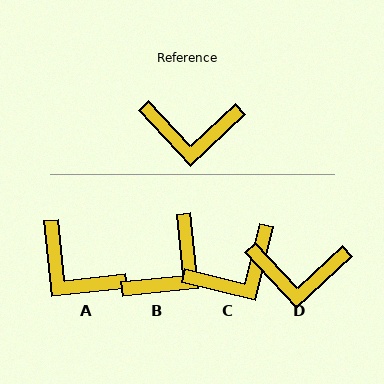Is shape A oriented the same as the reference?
No, it is off by about 37 degrees.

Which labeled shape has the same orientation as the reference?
D.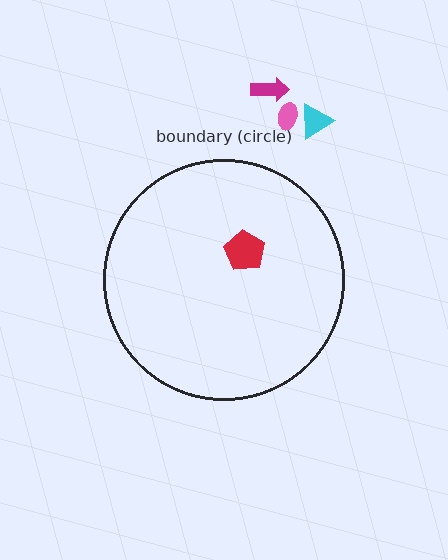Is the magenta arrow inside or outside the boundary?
Outside.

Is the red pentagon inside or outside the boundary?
Inside.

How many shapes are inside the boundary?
1 inside, 3 outside.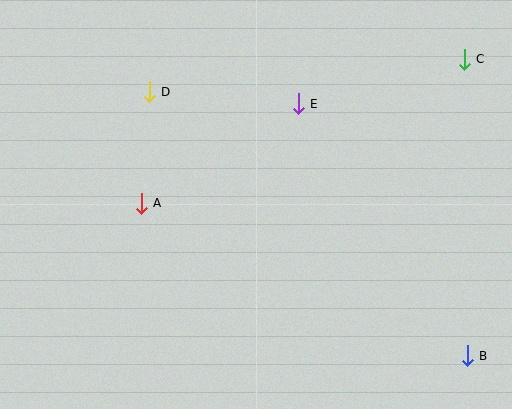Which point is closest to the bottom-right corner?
Point B is closest to the bottom-right corner.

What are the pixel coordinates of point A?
Point A is at (141, 203).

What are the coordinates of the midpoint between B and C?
The midpoint between B and C is at (466, 207).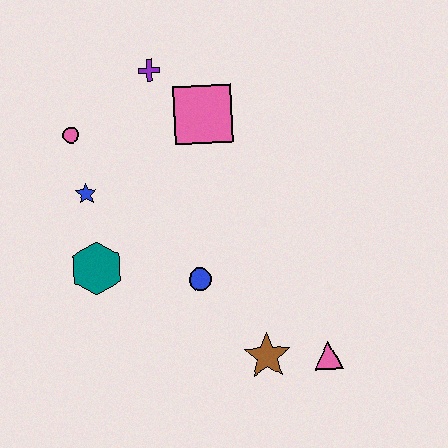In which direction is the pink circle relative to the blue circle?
The pink circle is above the blue circle.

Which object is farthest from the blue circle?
The purple cross is farthest from the blue circle.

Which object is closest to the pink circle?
The blue star is closest to the pink circle.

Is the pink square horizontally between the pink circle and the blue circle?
No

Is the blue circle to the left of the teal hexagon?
No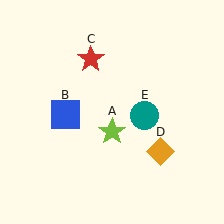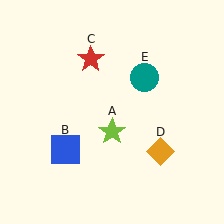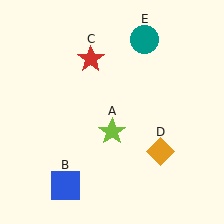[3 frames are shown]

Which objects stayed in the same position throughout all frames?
Lime star (object A) and red star (object C) and orange diamond (object D) remained stationary.